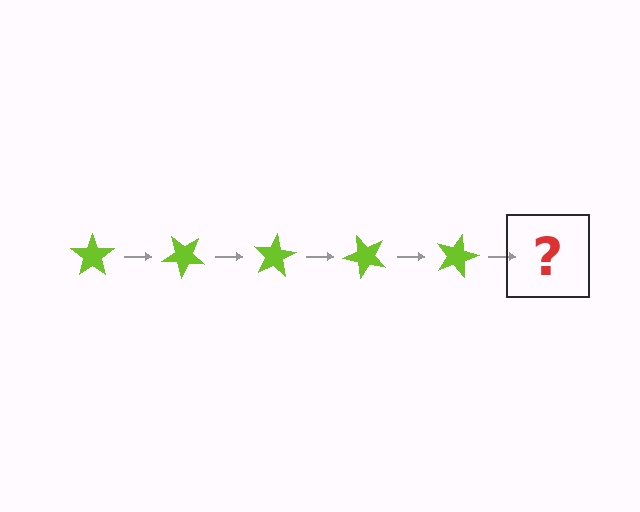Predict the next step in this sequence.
The next step is a lime star rotated 200 degrees.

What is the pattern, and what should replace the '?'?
The pattern is that the star rotates 40 degrees each step. The '?' should be a lime star rotated 200 degrees.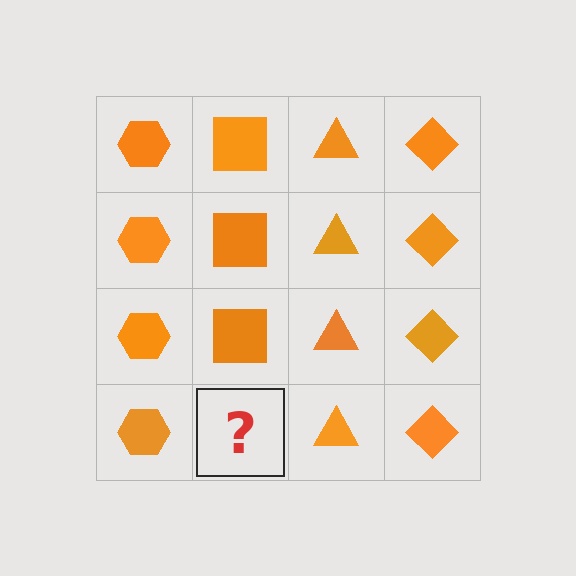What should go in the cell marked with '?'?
The missing cell should contain an orange square.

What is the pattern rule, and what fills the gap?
The rule is that each column has a consistent shape. The gap should be filled with an orange square.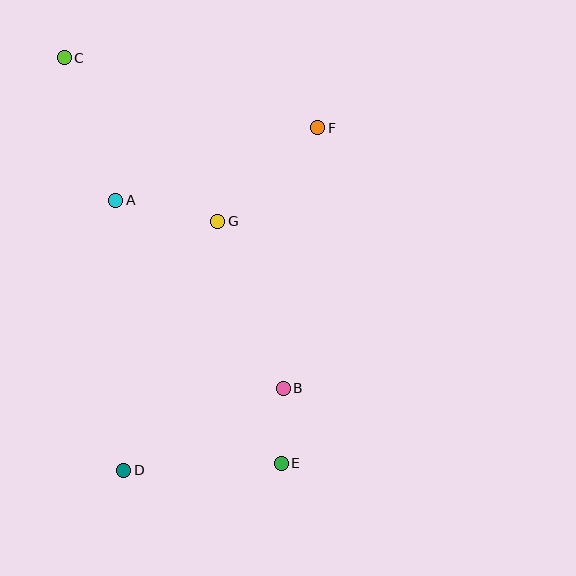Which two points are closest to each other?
Points B and E are closest to each other.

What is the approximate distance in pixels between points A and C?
The distance between A and C is approximately 152 pixels.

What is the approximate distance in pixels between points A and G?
The distance between A and G is approximately 104 pixels.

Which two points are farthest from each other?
Points C and E are farthest from each other.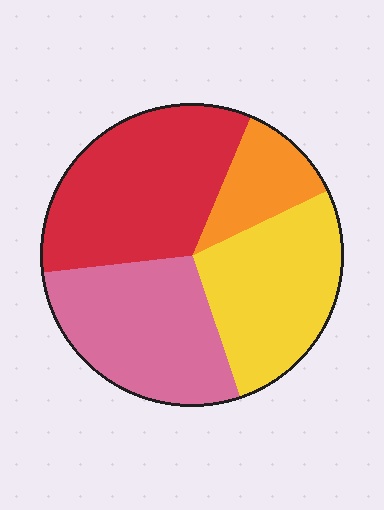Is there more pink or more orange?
Pink.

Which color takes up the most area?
Red, at roughly 35%.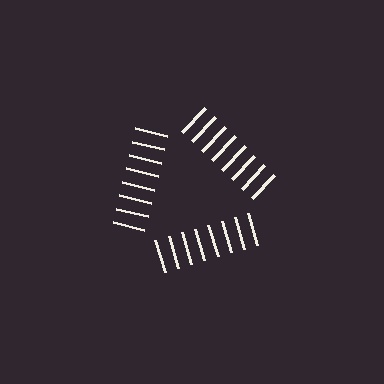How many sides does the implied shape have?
3 sides — the line-ends trace a triangle.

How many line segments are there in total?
24 — 8 along each of the 3 edges.